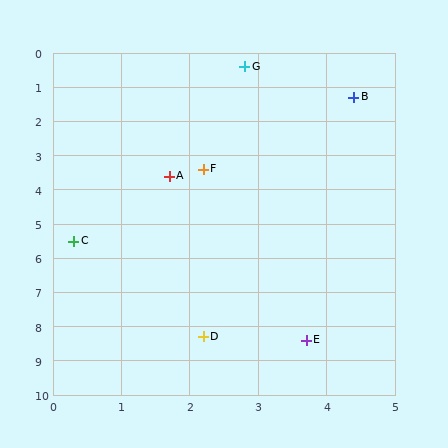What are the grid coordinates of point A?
Point A is at approximately (1.7, 3.6).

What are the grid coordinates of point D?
Point D is at approximately (2.2, 8.3).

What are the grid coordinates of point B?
Point B is at approximately (4.4, 1.3).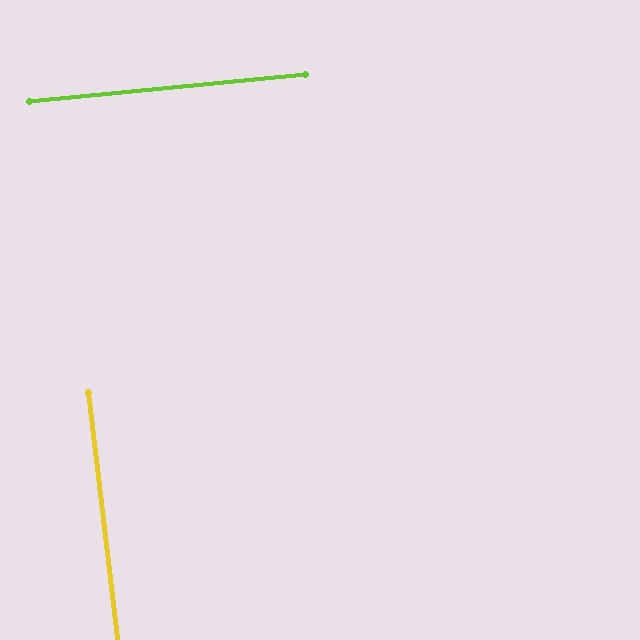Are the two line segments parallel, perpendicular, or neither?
Perpendicular — they meet at approximately 89°.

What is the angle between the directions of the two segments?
Approximately 89 degrees.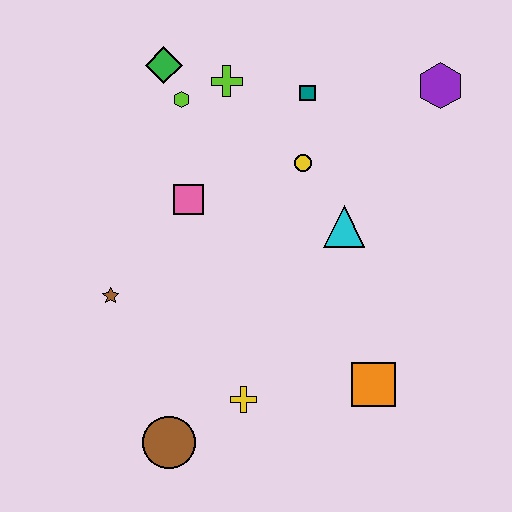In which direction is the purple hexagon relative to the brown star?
The purple hexagon is to the right of the brown star.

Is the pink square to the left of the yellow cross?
Yes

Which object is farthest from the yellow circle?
The brown circle is farthest from the yellow circle.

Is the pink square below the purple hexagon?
Yes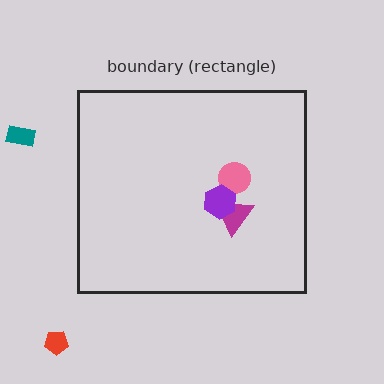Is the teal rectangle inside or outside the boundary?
Outside.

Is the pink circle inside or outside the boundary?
Inside.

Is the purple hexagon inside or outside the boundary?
Inside.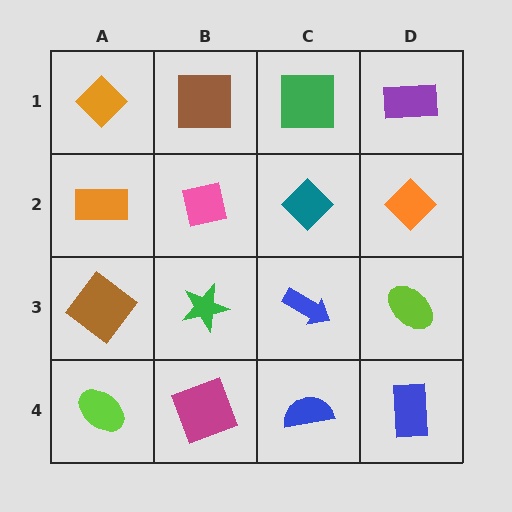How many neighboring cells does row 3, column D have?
3.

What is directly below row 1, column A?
An orange rectangle.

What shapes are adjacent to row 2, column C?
A green square (row 1, column C), a blue arrow (row 3, column C), a pink square (row 2, column B), an orange diamond (row 2, column D).